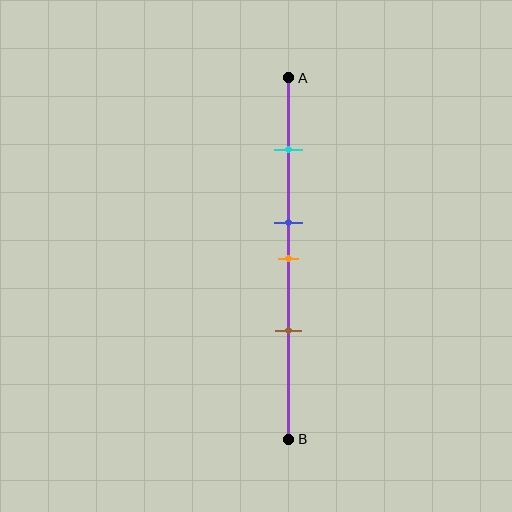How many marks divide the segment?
There are 4 marks dividing the segment.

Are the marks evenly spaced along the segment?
No, the marks are not evenly spaced.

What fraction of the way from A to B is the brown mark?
The brown mark is approximately 70% (0.7) of the way from A to B.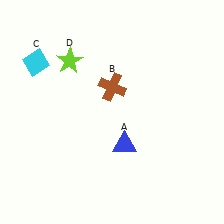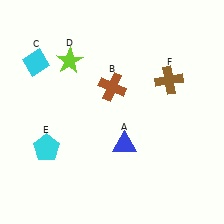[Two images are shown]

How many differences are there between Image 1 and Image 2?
There are 2 differences between the two images.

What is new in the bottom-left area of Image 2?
A cyan pentagon (E) was added in the bottom-left area of Image 2.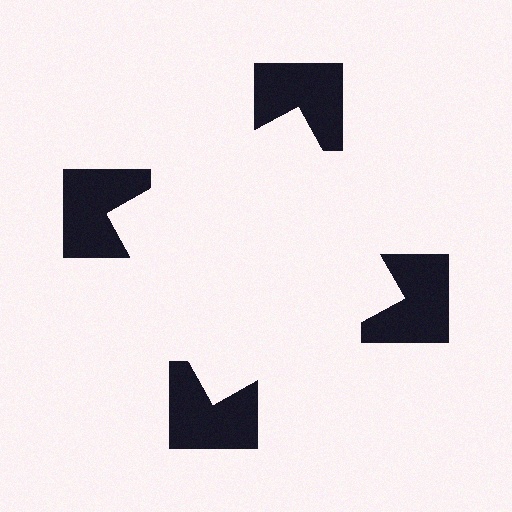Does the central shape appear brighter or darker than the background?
It typically appears slightly brighter than the background, even though no actual brightness change is drawn.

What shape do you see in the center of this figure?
An illusory square — its edges are inferred from the aligned wedge cuts in the notched squares, not physically drawn.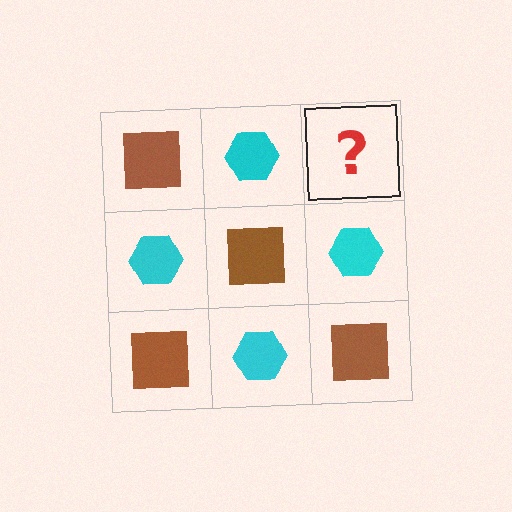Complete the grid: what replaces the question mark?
The question mark should be replaced with a brown square.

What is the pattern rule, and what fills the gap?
The rule is that it alternates brown square and cyan hexagon in a checkerboard pattern. The gap should be filled with a brown square.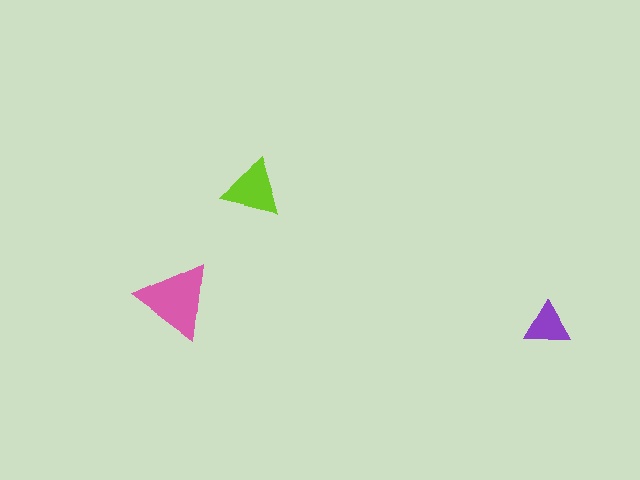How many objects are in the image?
There are 3 objects in the image.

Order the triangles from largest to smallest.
the pink one, the lime one, the purple one.